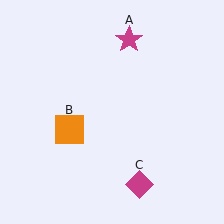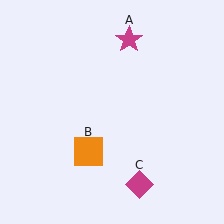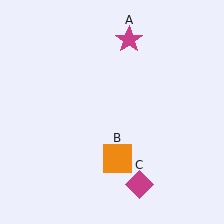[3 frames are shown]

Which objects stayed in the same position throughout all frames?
Magenta star (object A) and magenta diamond (object C) remained stationary.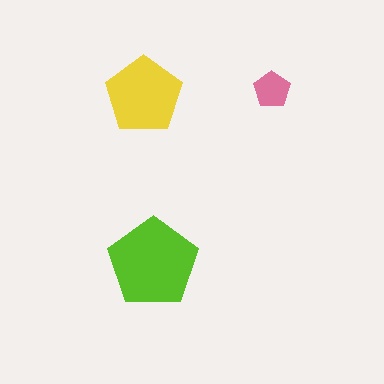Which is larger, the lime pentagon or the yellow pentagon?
The lime one.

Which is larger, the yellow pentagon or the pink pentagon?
The yellow one.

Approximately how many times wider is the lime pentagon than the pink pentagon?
About 2.5 times wider.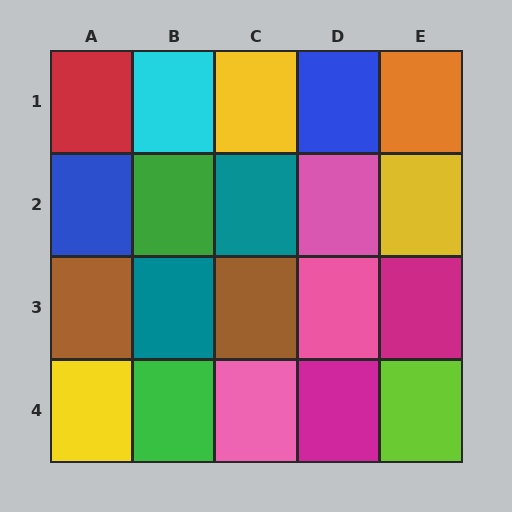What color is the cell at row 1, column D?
Blue.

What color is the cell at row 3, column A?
Brown.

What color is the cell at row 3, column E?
Magenta.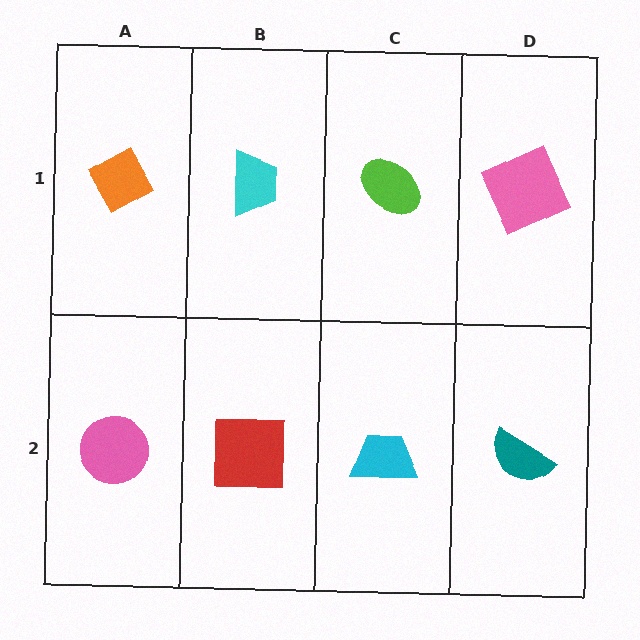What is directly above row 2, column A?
An orange diamond.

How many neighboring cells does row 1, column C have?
3.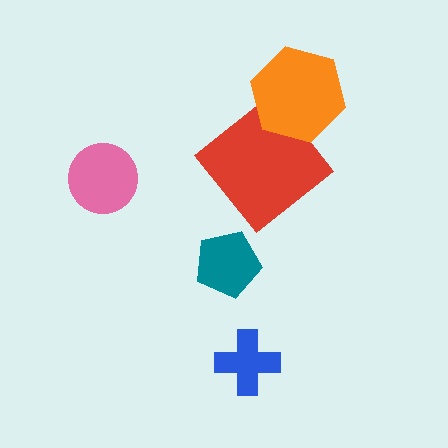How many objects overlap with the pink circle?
0 objects overlap with the pink circle.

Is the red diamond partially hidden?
Yes, it is partially covered by another shape.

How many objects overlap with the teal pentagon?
0 objects overlap with the teal pentagon.